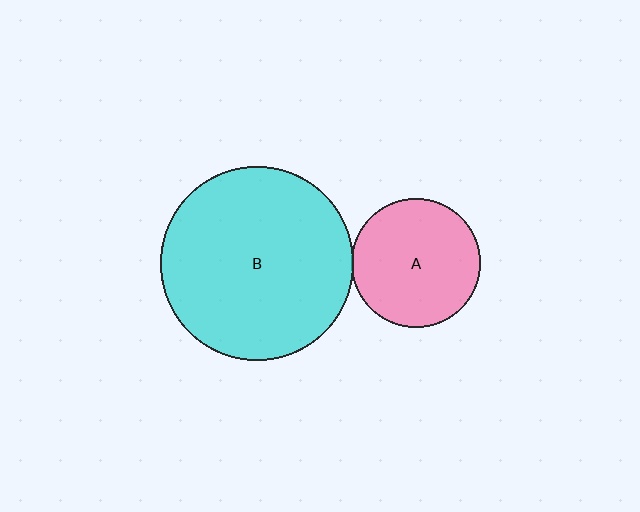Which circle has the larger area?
Circle B (cyan).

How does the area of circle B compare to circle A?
Approximately 2.2 times.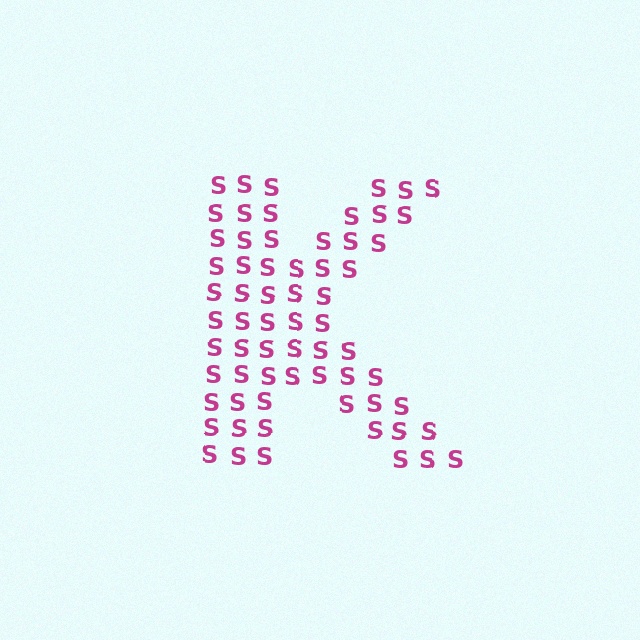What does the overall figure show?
The overall figure shows the letter K.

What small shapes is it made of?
It is made of small letter S's.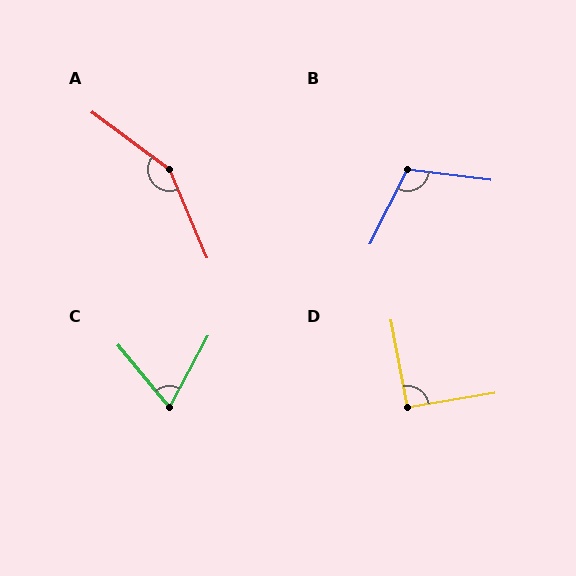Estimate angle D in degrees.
Approximately 91 degrees.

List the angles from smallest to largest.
C (67°), D (91°), B (110°), A (149°).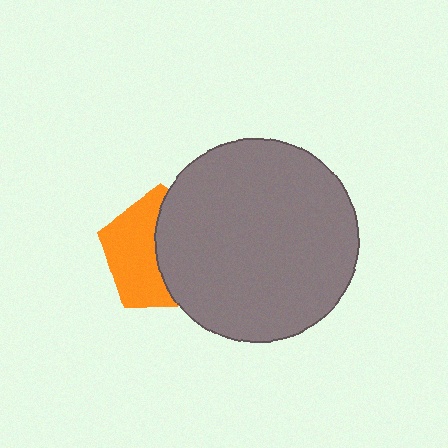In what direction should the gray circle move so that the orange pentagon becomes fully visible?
The gray circle should move right. That is the shortest direction to clear the overlap and leave the orange pentagon fully visible.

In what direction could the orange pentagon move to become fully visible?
The orange pentagon could move left. That would shift it out from behind the gray circle entirely.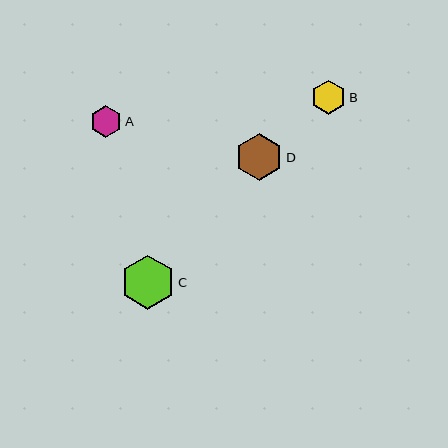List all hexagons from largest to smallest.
From largest to smallest: C, D, B, A.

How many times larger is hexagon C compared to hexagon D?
Hexagon C is approximately 1.1 times the size of hexagon D.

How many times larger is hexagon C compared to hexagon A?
Hexagon C is approximately 1.7 times the size of hexagon A.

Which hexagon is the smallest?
Hexagon A is the smallest with a size of approximately 32 pixels.